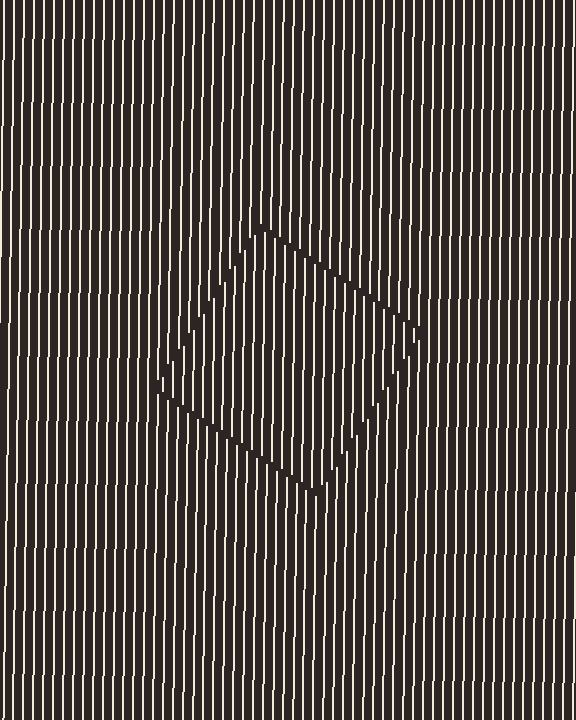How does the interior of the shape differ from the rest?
The interior of the shape contains the same grating, shifted by half a period — the contour is defined by the phase discontinuity where line-ends from the inner and outer gratings abut.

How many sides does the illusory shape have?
4 sides — the line-ends trace a square.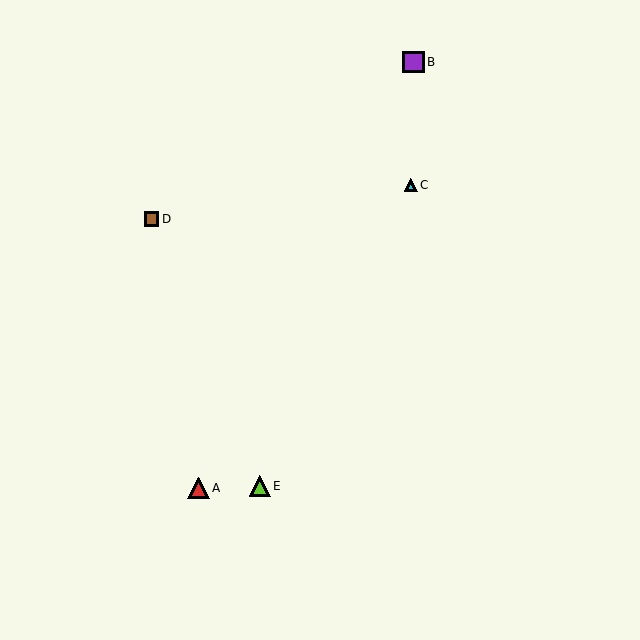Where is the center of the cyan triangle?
The center of the cyan triangle is at (411, 185).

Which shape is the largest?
The red triangle (labeled A) is the largest.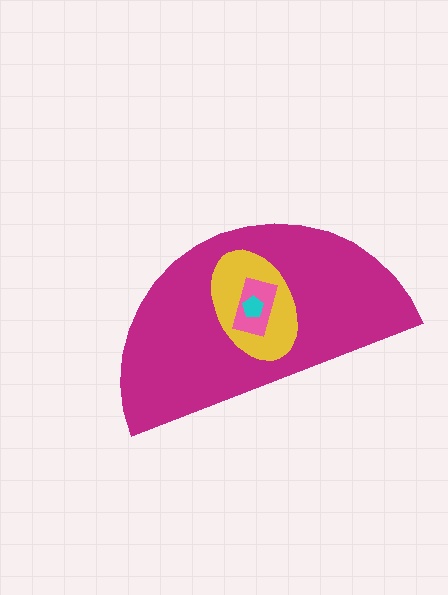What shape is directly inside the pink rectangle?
The cyan pentagon.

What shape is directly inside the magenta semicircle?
The yellow ellipse.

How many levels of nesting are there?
4.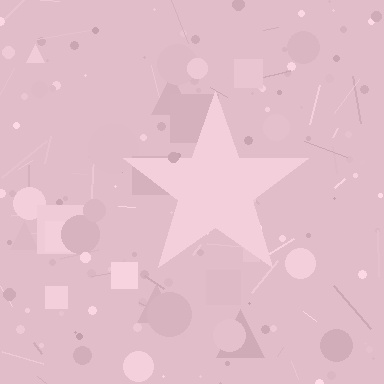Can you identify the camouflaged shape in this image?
The camouflaged shape is a star.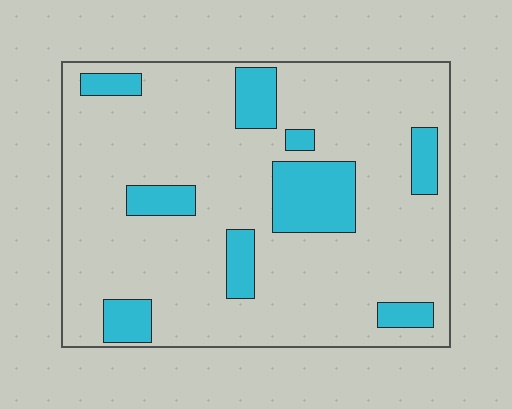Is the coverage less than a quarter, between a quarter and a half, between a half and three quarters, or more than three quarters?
Less than a quarter.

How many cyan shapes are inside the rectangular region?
9.